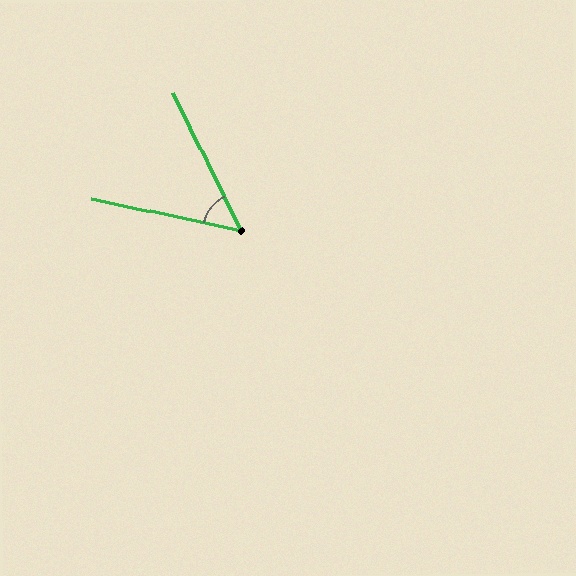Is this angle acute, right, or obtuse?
It is acute.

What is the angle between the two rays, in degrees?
Approximately 52 degrees.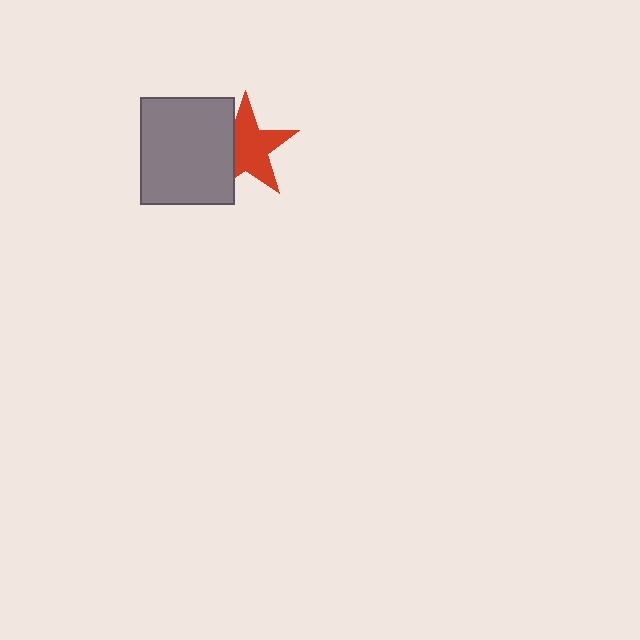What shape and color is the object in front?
The object in front is a gray rectangle.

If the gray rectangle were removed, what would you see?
You would see the complete red star.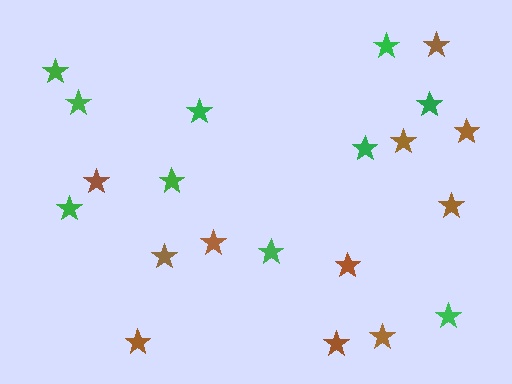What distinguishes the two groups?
There are 2 groups: one group of green stars (10) and one group of brown stars (11).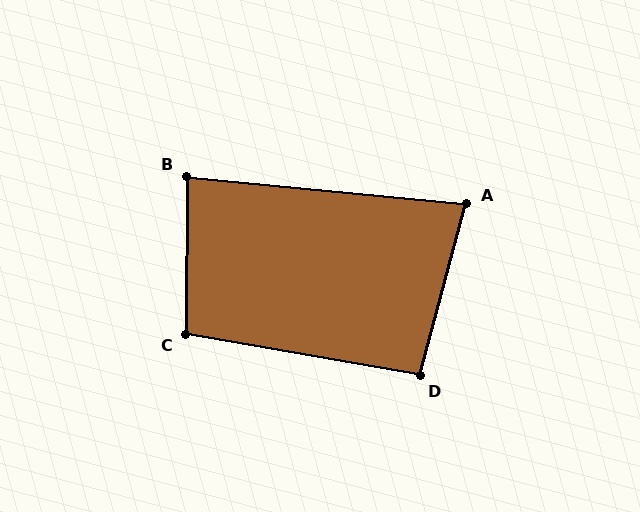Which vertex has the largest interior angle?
C, at approximately 100 degrees.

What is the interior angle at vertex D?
Approximately 95 degrees (obtuse).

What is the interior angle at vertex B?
Approximately 85 degrees (acute).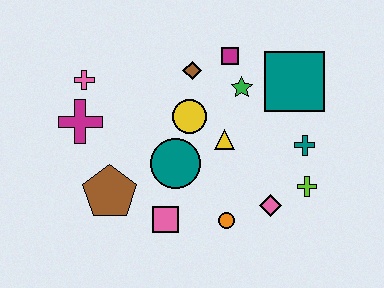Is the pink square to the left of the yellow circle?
Yes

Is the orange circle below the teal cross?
Yes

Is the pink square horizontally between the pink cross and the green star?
Yes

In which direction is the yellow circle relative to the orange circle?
The yellow circle is above the orange circle.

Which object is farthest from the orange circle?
The pink cross is farthest from the orange circle.